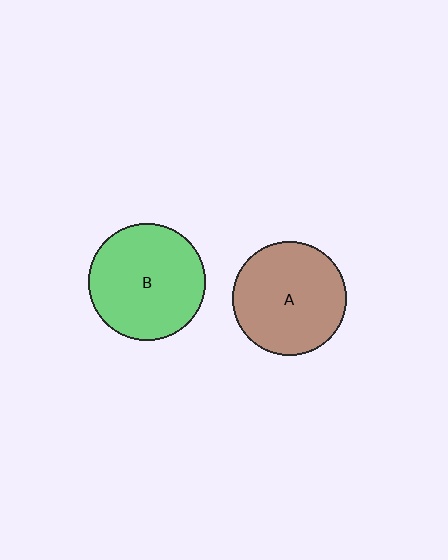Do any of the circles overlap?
No, none of the circles overlap.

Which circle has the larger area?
Circle B (green).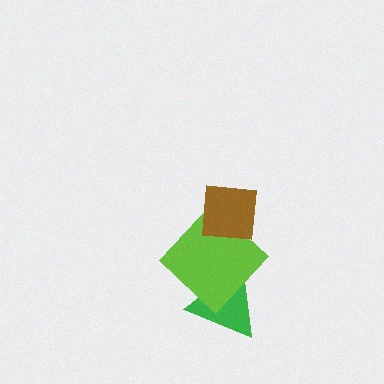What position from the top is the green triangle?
The green triangle is 3rd from the top.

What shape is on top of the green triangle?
The lime diamond is on top of the green triangle.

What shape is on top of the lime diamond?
The brown square is on top of the lime diamond.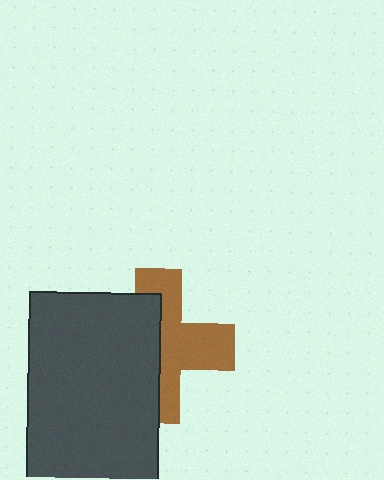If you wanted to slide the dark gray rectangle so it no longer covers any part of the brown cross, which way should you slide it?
Slide it left — that is the most direct way to separate the two shapes.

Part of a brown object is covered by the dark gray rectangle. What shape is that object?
It is a cross.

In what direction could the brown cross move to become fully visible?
The brown cross could move right. That would shift it out from behind the dark gray rectangle entirely.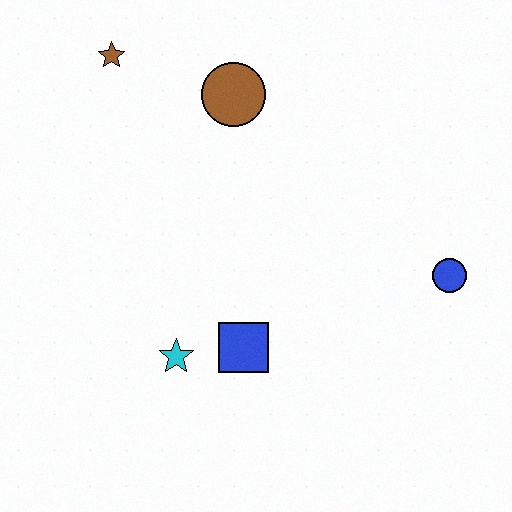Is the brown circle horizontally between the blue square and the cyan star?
Yes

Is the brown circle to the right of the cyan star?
Yes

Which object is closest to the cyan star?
The blue square is closest to the cyan star.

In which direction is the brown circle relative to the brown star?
The brown circle is to the right of the brown star.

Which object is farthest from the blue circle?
The brown star is farthest from the blue circle.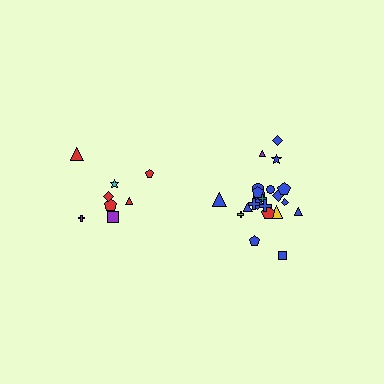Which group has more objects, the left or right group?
The right group.